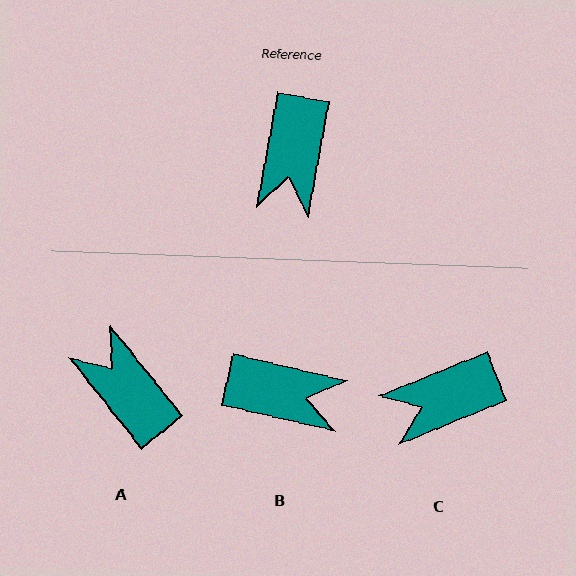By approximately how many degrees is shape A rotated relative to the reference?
Approximately 131 degrees clockwise.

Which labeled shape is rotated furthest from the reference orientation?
A, about 131 degrees away.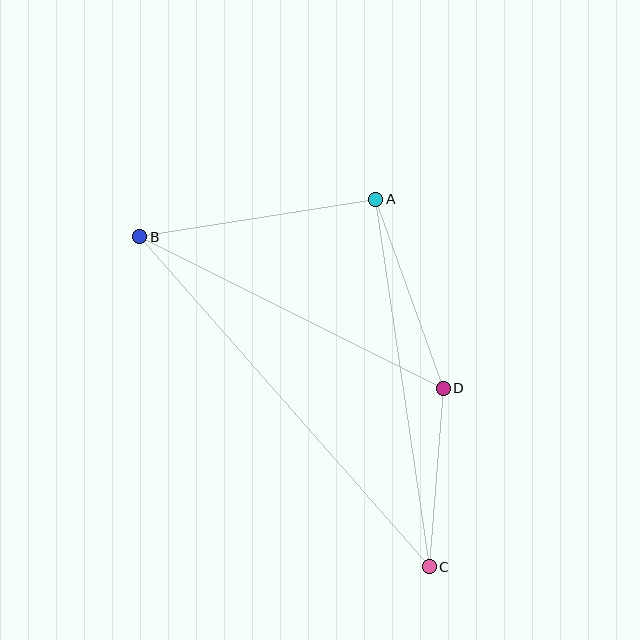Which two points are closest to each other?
Points C and D are closest to each other.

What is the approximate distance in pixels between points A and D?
The distance between A and D is approximately 201 pixels.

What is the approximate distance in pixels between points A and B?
The distance between A and B is approximately 239 pixels.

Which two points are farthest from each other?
Points B and C are farthest from each other.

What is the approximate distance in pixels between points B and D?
The distance between B and D is approximately 339 pixels.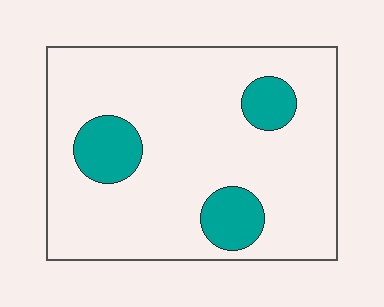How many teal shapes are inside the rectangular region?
3.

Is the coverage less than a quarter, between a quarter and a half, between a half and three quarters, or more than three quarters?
Less than a quarter.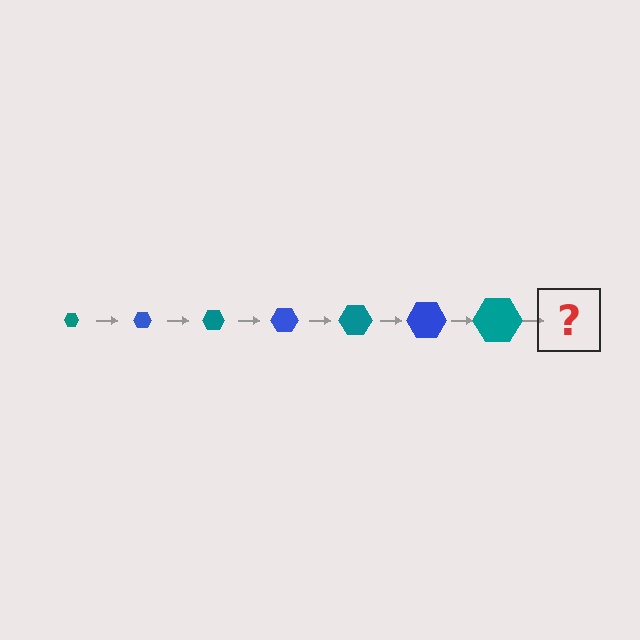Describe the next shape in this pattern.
It should be a blue hexagon, larger than the previous one.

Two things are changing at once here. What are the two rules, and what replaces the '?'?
The two rules are that the hexagon grows larger each step and the color cycles through teal and blue. The '?' should be a blue hexagon, larger than the previous one.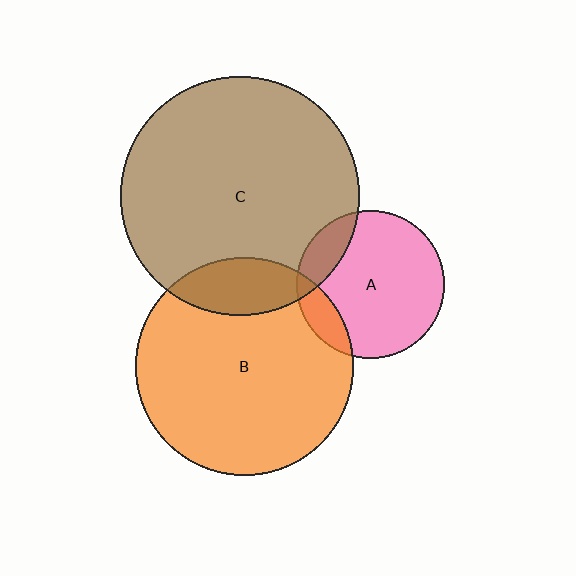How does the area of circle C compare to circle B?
Approximately 1.2 times.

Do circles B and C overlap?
Yes.